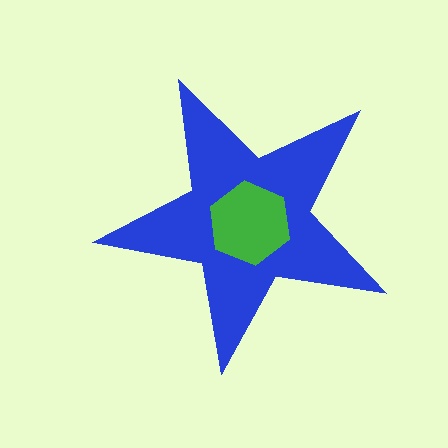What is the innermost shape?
The green hexagon.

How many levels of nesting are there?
2.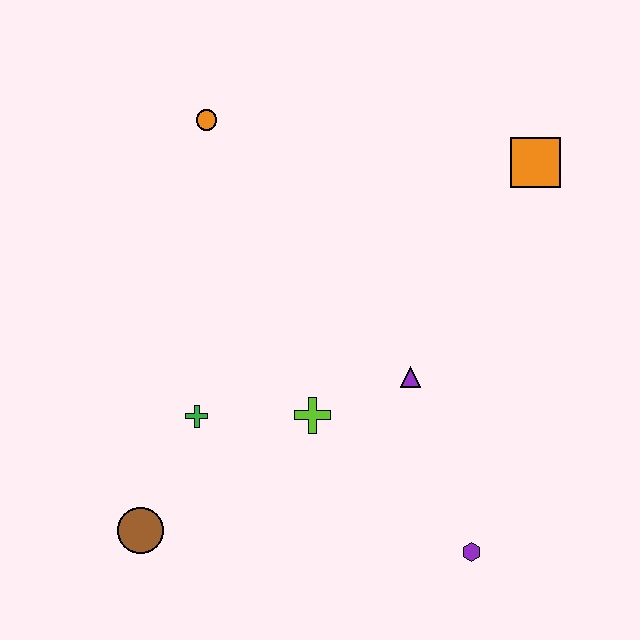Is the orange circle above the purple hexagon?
Yes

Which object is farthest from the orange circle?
The purple hexagon is farthest from the orange circle.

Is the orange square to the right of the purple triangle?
Yes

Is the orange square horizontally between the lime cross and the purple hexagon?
No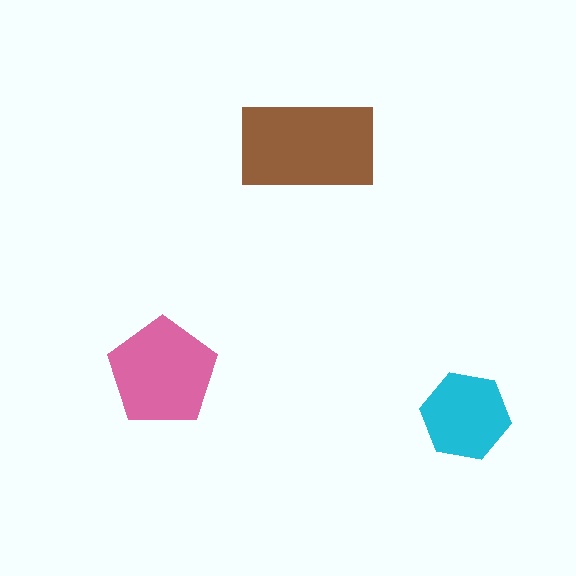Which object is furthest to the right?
The cyan hexagon is rightmost.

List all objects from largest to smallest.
The brown rectangle, the pink pentagon, the cyan hexagon.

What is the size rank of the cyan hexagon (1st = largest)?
3rd.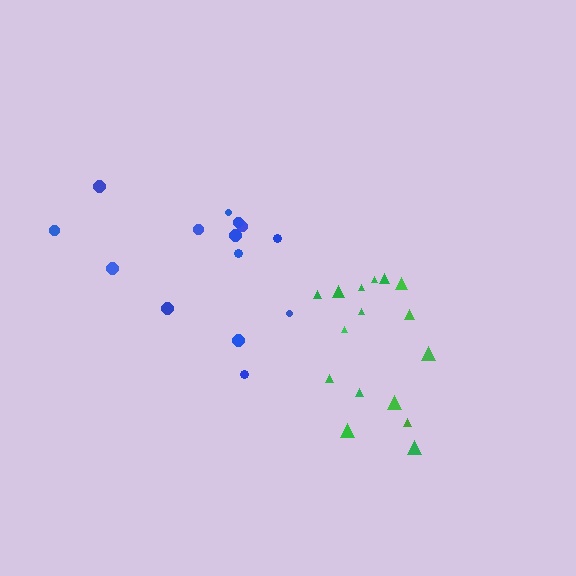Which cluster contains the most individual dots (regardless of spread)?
Green (16).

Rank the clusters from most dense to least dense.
green, blue.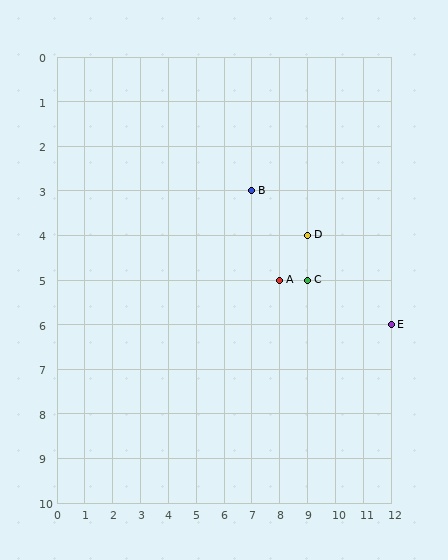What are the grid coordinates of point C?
Point C is at grid coordinates (9, 5).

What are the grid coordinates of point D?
Point D is at grid coordinates (9, 4).